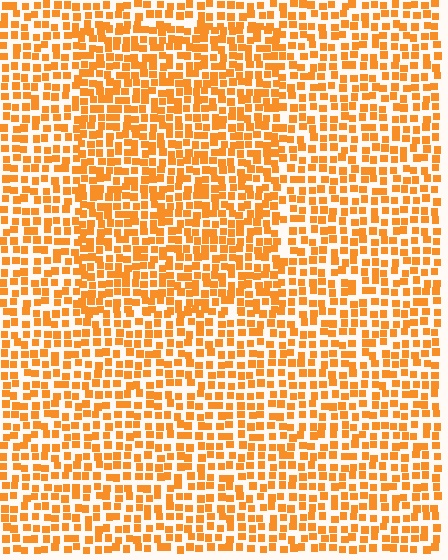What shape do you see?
I see a rectangle.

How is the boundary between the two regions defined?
The boundary is defined by a change in element density (approximately 1.4x ratio). All elements are the same color, size, and shape.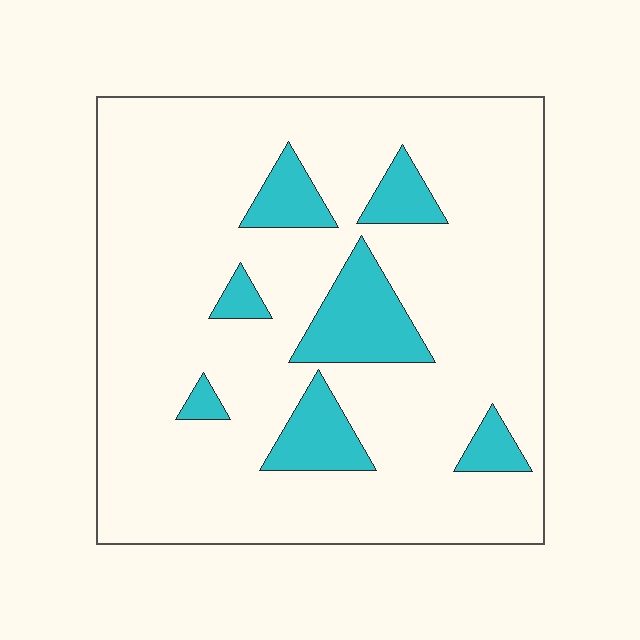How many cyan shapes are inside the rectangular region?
7.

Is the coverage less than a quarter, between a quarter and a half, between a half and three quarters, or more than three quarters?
Less than a quarter.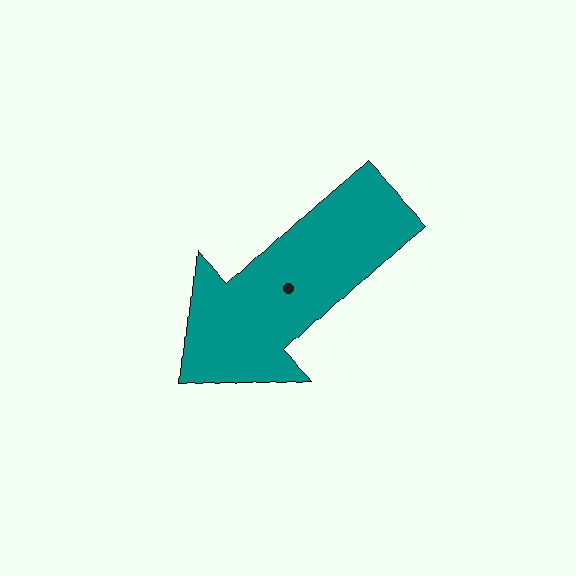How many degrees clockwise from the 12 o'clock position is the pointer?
Approximately 226 degrees.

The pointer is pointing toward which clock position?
Roughly 8 o'clock.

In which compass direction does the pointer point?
Southwest.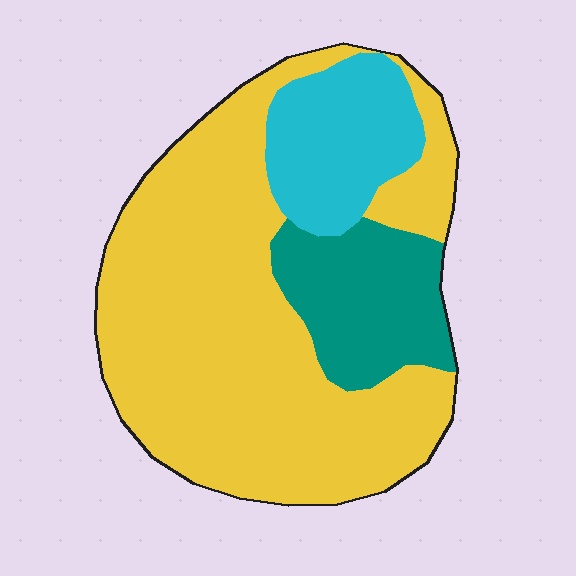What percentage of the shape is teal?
Teal covers roughly 15% of the shape.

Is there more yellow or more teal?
Yellow.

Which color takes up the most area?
Yellow, at roughly 65%.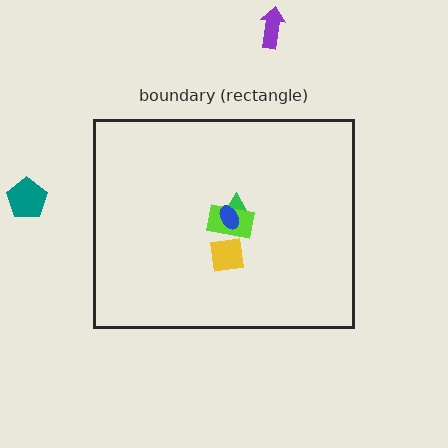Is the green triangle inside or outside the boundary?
Inside.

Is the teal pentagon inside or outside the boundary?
Outside.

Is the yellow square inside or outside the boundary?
Inside.